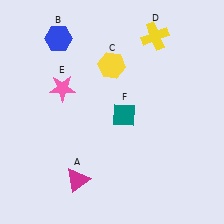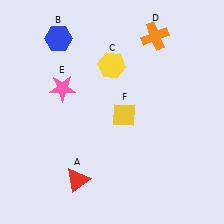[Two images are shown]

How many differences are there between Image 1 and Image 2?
There are 3 differences between the two images.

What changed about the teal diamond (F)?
In Image 1, F is teal. In Image 2, it changed to yellow.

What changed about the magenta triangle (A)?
In Image 1, A is magenta. In Image 2, it changed to red.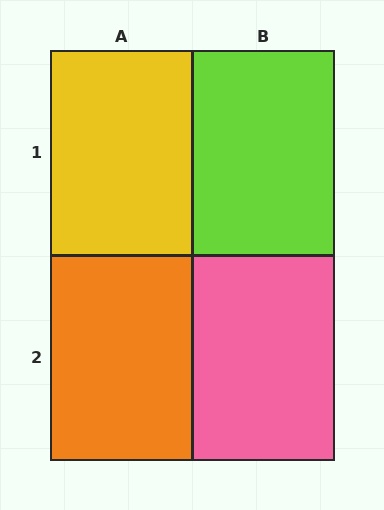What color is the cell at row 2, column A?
Orange.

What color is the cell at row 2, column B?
Pink.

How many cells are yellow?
1 cell is yellow.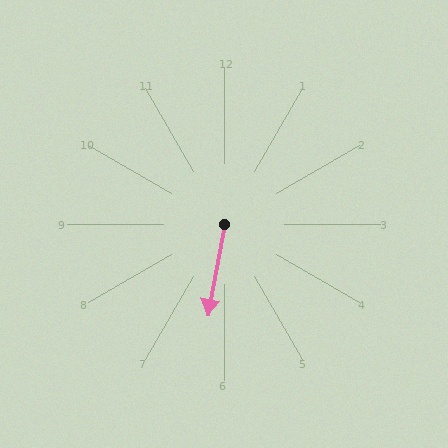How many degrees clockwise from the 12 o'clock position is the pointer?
Approximately 190 degrees.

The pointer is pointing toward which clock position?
Roughly 6 o'clock.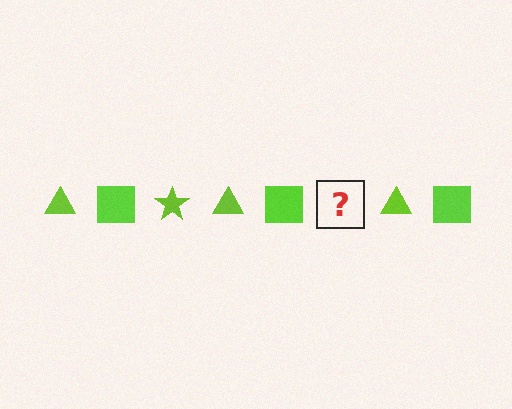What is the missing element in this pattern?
The missing element is a lime star.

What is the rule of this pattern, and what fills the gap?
The rule is that the pattern cycles through triangle, square, star shapes in lime. The gap should be filled with a lime star.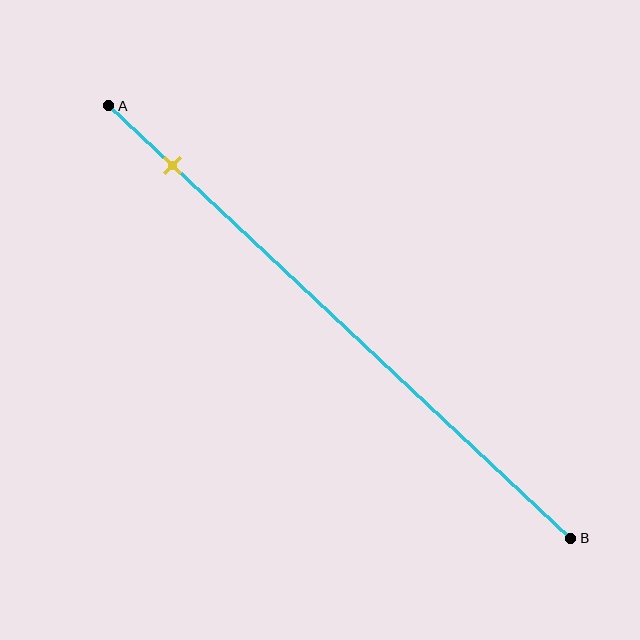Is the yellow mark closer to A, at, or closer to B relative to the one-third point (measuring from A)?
The yellow mark is closer to point A than the one-third point of segment AB.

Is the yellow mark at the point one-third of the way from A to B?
No, the mark is at about 15% from A, not at the 33% one-third point.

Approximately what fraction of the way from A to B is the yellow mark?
The yellow mark is approximately 15% of the way from A to B.